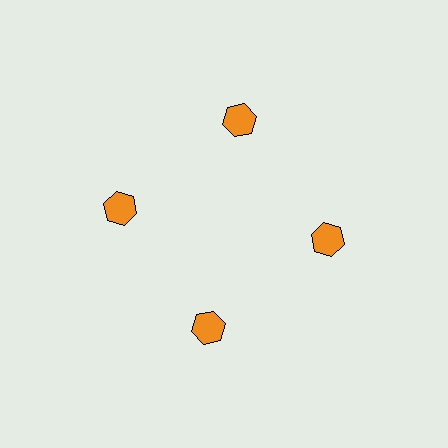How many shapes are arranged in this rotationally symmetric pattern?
There are 4 shapes, arranged in 4 groups of 1.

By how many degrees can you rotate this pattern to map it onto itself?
The pattern maps onto itself every 90 degrees of rotation.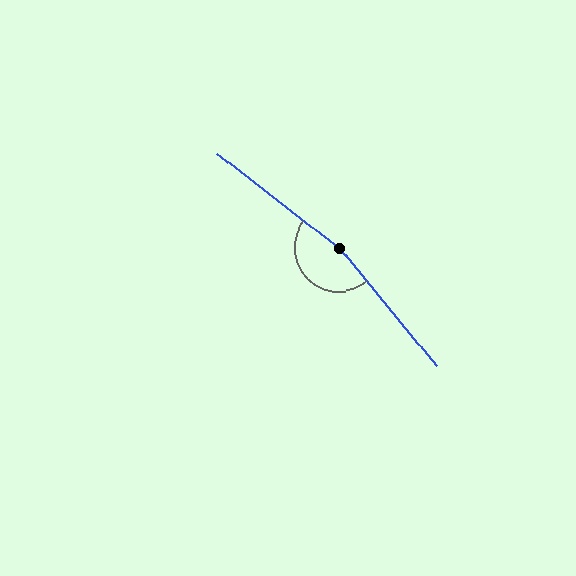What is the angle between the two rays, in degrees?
Approximately 168 degrees.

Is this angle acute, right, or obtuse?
It is obtuse.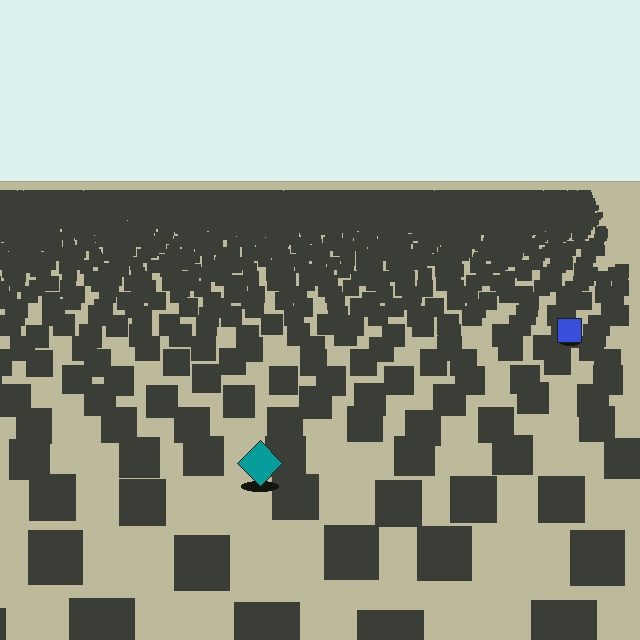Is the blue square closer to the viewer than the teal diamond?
No. The teal diamond is closer — you can tell from the texture gradient: the ground texture is coarser near it.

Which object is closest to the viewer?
The teal diamond is closest. The texture marks near it are larger and more spread out.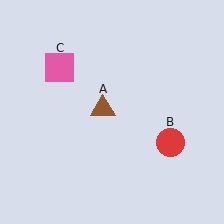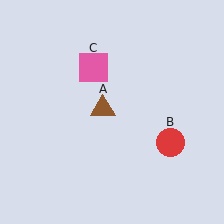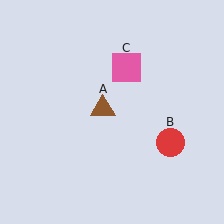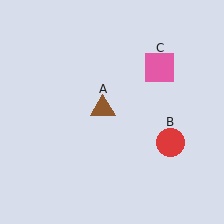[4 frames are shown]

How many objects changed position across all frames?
1 object changed position: pink square (object C).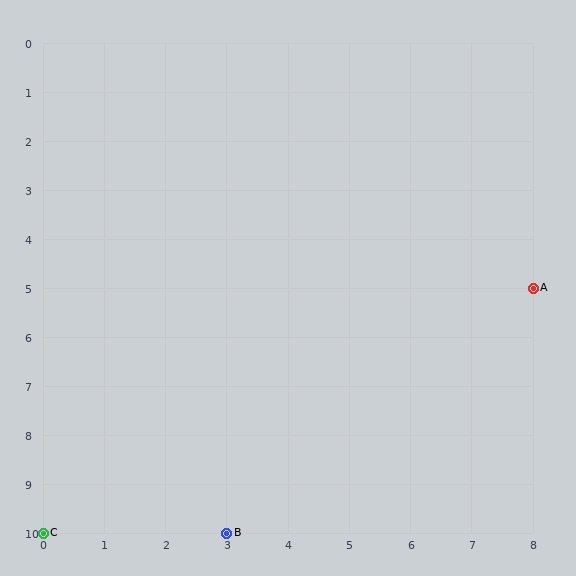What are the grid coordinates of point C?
Point C is at grid coordinates (0, 10).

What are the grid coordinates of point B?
Point B is at grid coordinates (3, 10).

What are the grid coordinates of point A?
Point A is at grid coordinates (8, 5).